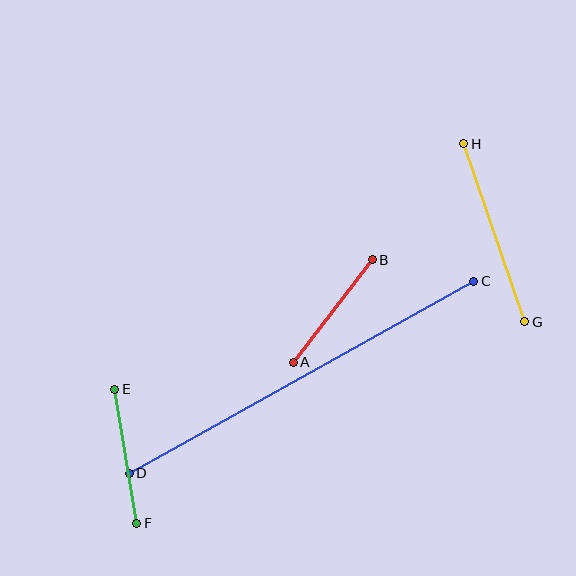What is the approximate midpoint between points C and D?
The midpoint is at approximately (301, 377) pixels.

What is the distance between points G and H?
The distance is approximately 188 pixels.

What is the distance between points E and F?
The distance is approximately 136 pixels.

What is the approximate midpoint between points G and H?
The midpoint is at approximately (494, 233) pixels.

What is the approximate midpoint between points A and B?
The midpoint is at approximately (333, 311) pixels.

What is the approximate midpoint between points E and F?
The midpoint is at approximately (126, 456) pixels.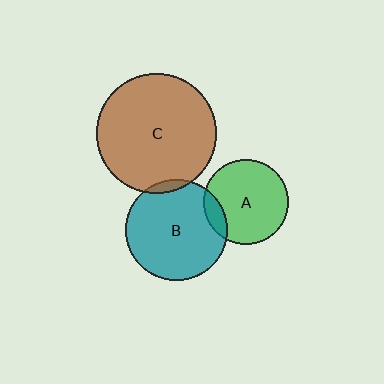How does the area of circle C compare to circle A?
Approximately 2.0 times.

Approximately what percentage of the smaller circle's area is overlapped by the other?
Approximately 5%.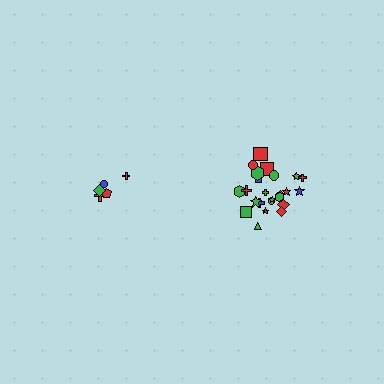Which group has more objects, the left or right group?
The right group.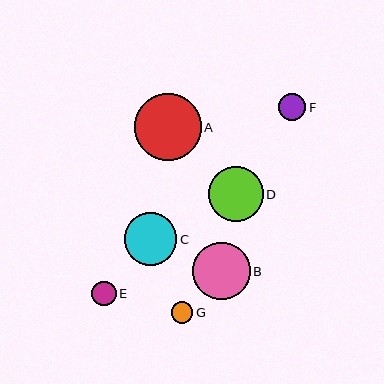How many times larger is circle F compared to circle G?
Circle F is approximately 1.3 times the size of circle G.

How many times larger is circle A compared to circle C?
Circle A is approximately 1.3 times the size of circle C.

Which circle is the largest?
Circle A is the largest with a size of approximately 67 pixels.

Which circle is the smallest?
Circle G is the smallest with a size of approximately 21 pixels.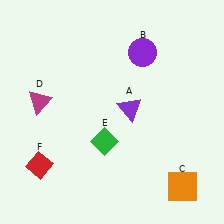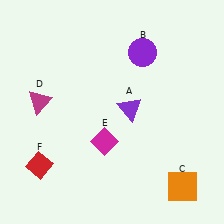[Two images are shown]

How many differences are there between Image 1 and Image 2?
There is 1 difference between the two images.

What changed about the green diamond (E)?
In Image 1, E is green. In Image 2, it changed to magenta.